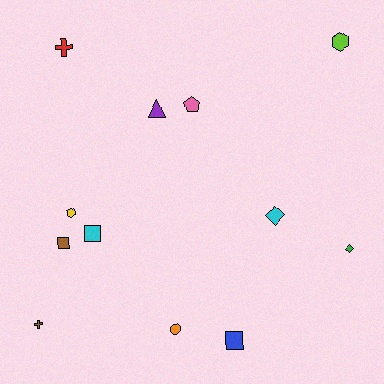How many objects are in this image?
There are 12 objects.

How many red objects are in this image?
There is 1 red object.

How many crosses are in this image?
There are 2 crosses.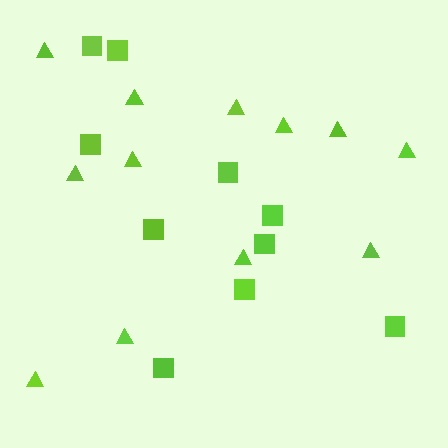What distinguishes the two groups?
There are 2 groups: one group of triangles (12) and one group of squares (10).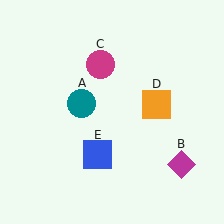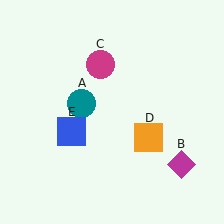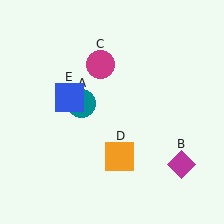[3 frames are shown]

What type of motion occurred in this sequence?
The orange square (object D), blue square (object E) rotated clockwise around the center of the scene.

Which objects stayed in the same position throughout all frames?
Teal circle (object A) and magenta diamond (object B) and magenta circle (object C) remained stationary.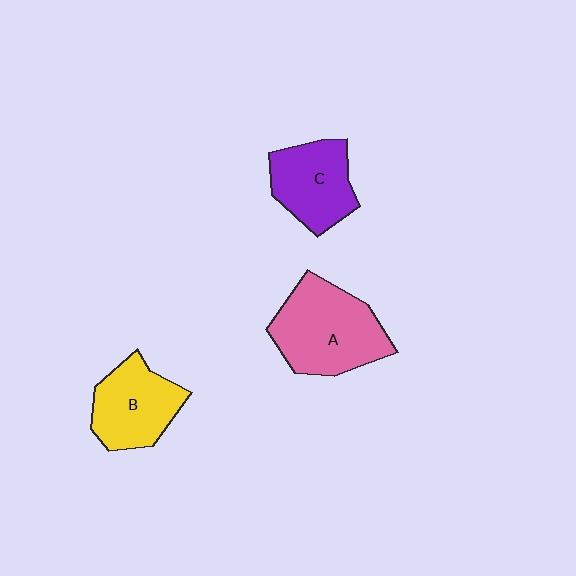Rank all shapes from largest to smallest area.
From largest to smallest: A (pink), B (yellow), C (purple).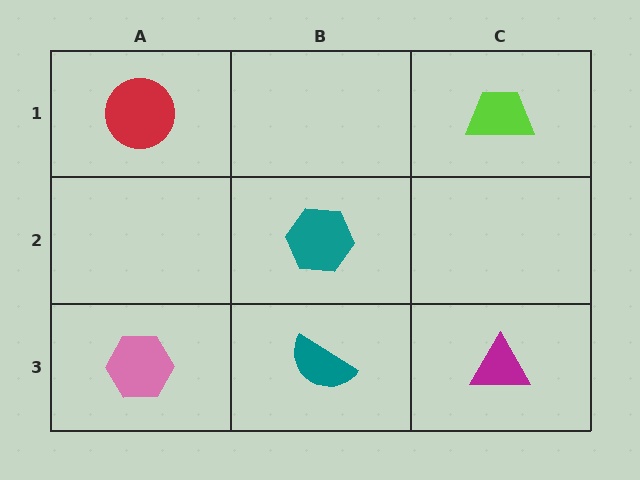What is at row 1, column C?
A lime trapezoid.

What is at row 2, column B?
A teal hexagon.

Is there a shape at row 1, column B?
No, that cell is empty.